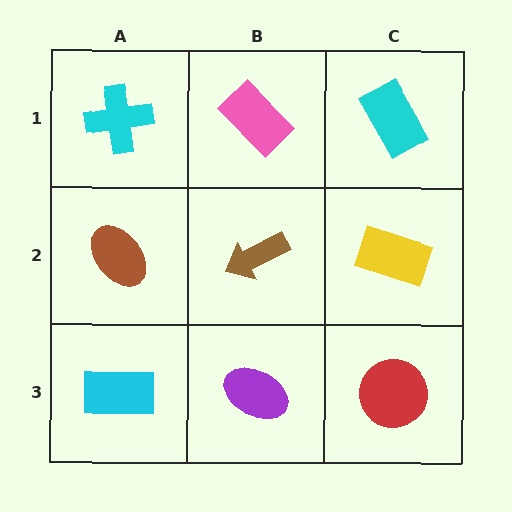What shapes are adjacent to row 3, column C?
A yellow rectangle (row 2, column C), a purple ellipse (row 3, column B).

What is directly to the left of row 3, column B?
A cyan rectangle.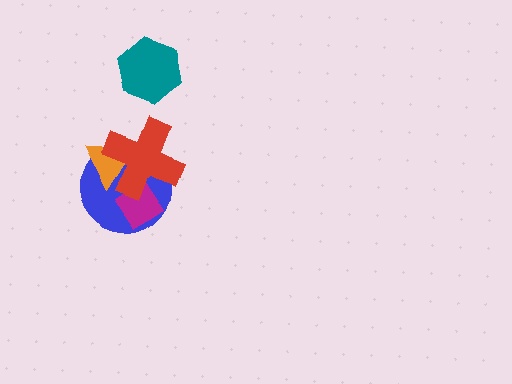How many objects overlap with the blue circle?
3 objects overlap with the blue circle.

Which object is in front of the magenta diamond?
The red cross is in front of the magenta diamond.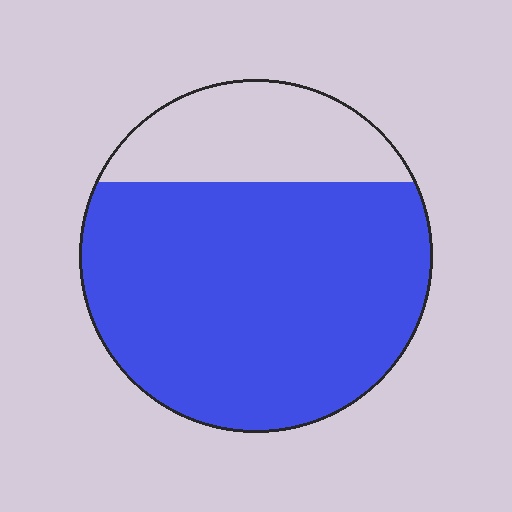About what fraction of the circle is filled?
About three quarters (3/4).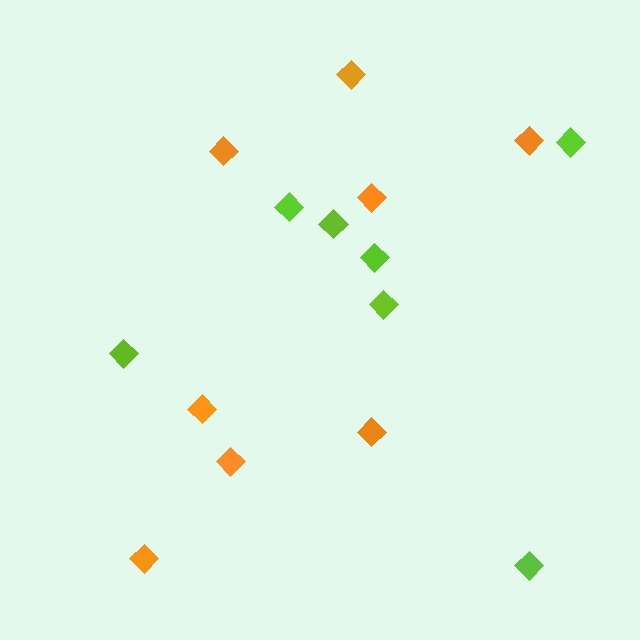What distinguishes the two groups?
There are 2 groups: one group of lime diamonds (7) and one group of orange diamonds (8).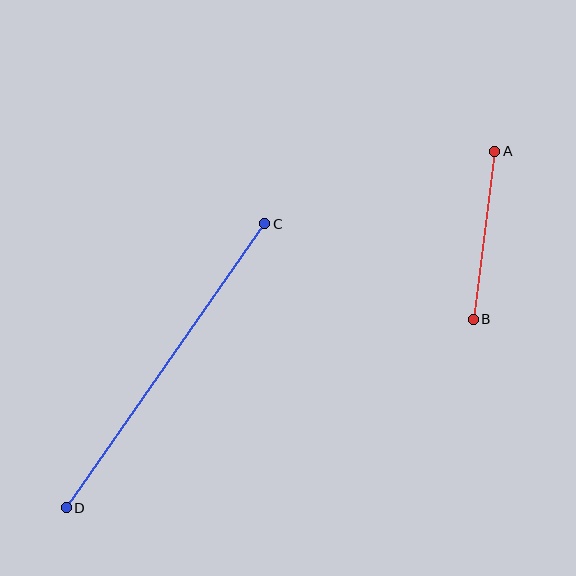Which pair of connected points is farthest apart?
Points C and D are farthest apart.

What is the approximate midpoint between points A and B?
The midpoint is at approximately (484, 235) pixels.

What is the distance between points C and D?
The distance is approximately 346 pixels.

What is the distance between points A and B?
The distance is approximately 169 pixels.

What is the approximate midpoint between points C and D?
The midpoint is at approximately (165, 366) pixels.